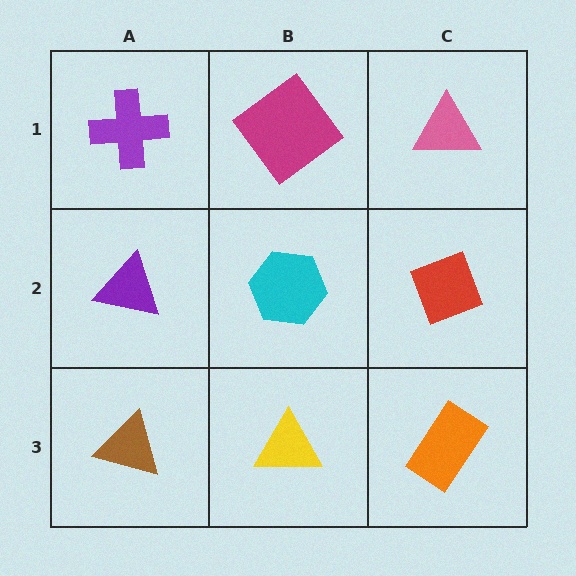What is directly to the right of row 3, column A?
A yellow triangle.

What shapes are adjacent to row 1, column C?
A red diamond (row 2, column C), a magenta diamond (row 1, column B).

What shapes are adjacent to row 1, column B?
A cyan hexagon (row 2, column B), a purple cross (row 1, column A), a pink triangle (row 1, column C).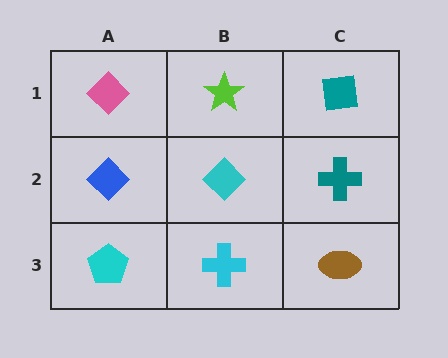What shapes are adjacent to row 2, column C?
A teal square (row 1, column C), a brown ellipse (row 3, column C), a cyan diamond (row 2, column B).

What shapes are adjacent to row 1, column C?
A teal cross (row 2, column C), a lime star (row 1, column B).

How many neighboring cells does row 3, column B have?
3.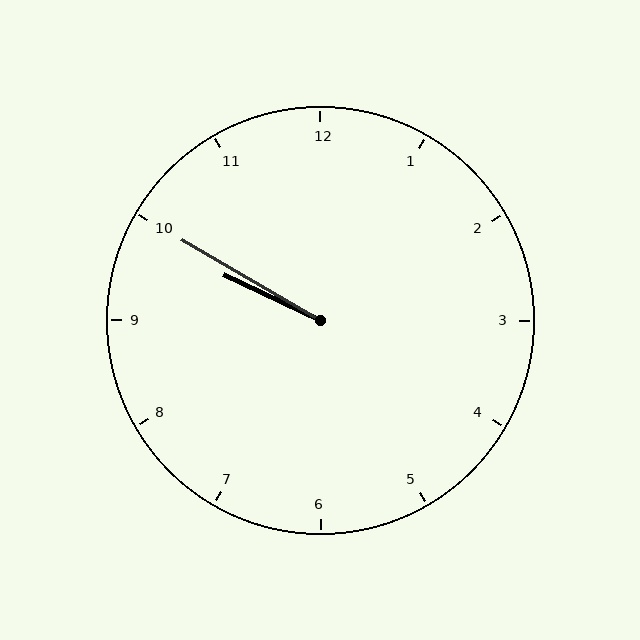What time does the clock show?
9:50.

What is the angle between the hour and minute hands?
Approximately 5 degrees.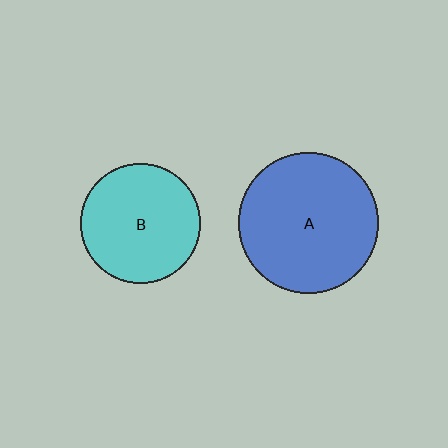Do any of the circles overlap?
No, none of the circles overlap.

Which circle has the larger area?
Circle A (blue).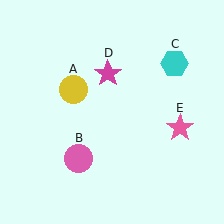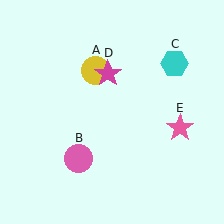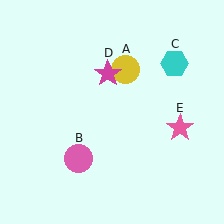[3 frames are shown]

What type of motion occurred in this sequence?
The yellow circle (object A) rotated clockwise around the center of the scene.